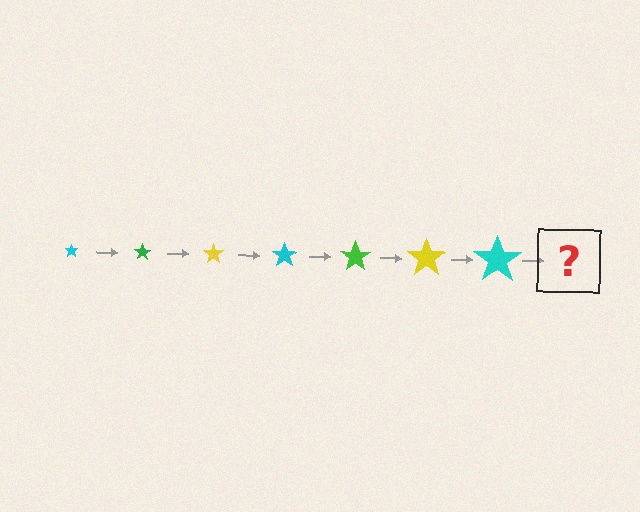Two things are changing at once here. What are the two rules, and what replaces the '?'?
The two rules are that the star grows larger each step and the color cycles through cyan, green, and yellow. The '?' should be a green star, larger than the previous one.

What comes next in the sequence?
The next element should be a green star, larger than the previous one.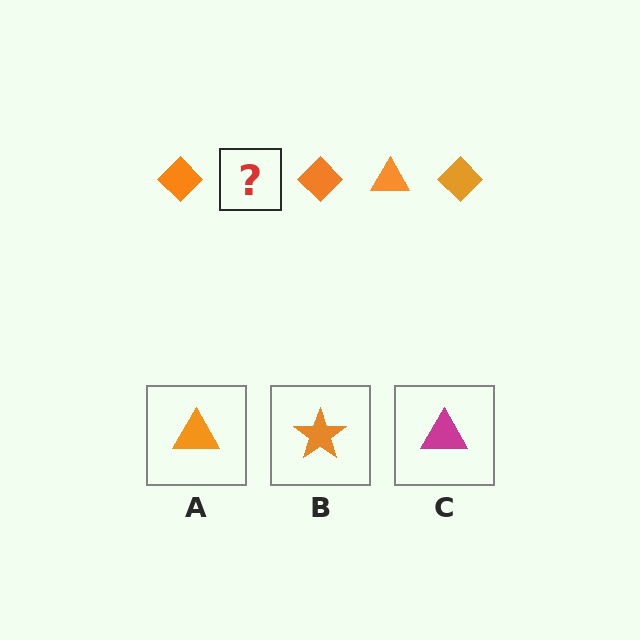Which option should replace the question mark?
Option A.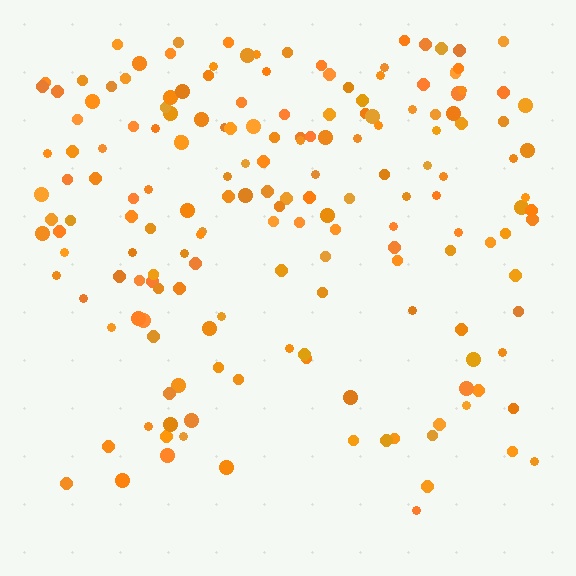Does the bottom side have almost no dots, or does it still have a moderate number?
Still a moderate number, just noticeably fewer than the top.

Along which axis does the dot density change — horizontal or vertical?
Vertical.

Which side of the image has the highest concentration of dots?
The top.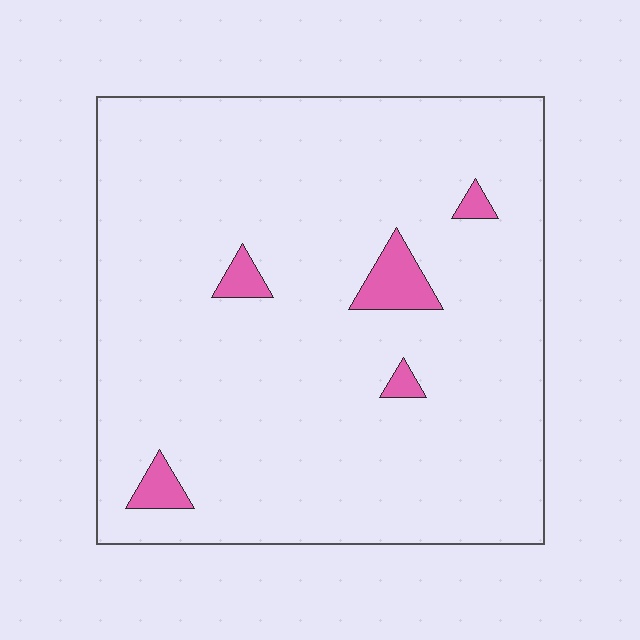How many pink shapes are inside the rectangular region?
5.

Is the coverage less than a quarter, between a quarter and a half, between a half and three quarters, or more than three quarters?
Less than a quarter.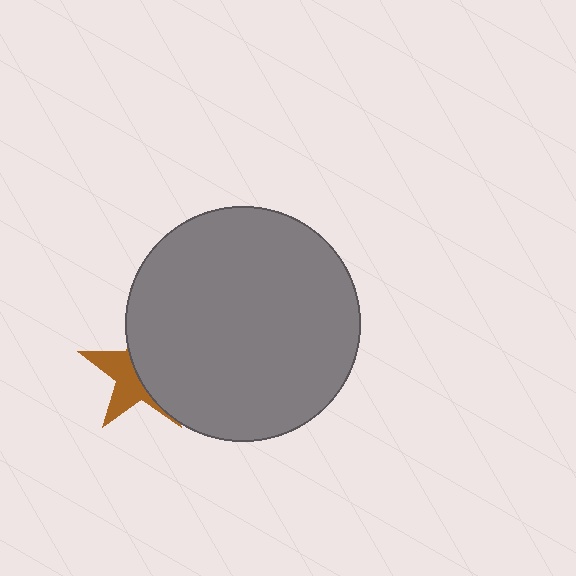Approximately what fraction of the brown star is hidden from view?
Roughly 57% of the brown star is hidden behind the gray circle.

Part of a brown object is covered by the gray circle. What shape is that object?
It is a star.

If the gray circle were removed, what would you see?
You would see the complete brown star.